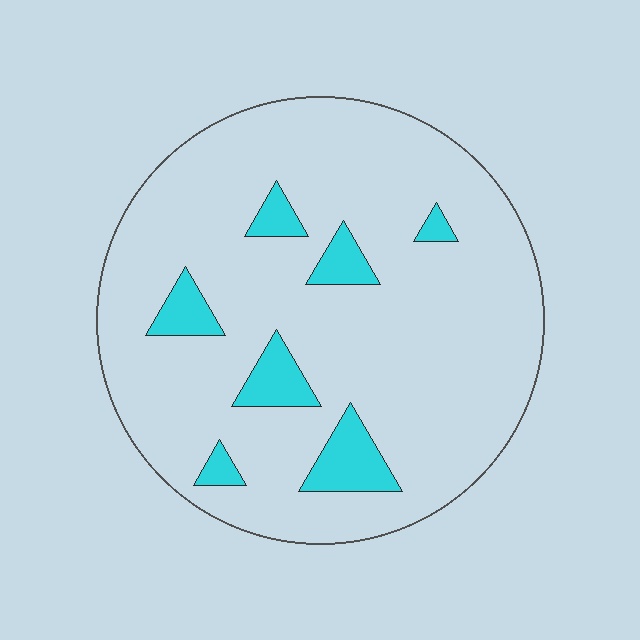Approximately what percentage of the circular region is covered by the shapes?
Approximately 10%.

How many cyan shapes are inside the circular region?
7.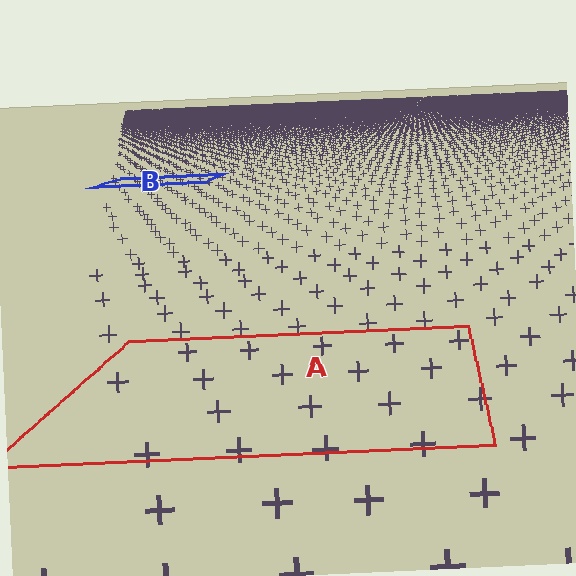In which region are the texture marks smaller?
The texture marks are smaller in region B, because it is farther away.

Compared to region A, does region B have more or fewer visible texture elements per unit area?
Region B has more texture elements per unit area — they are packed more densely because it is farther away.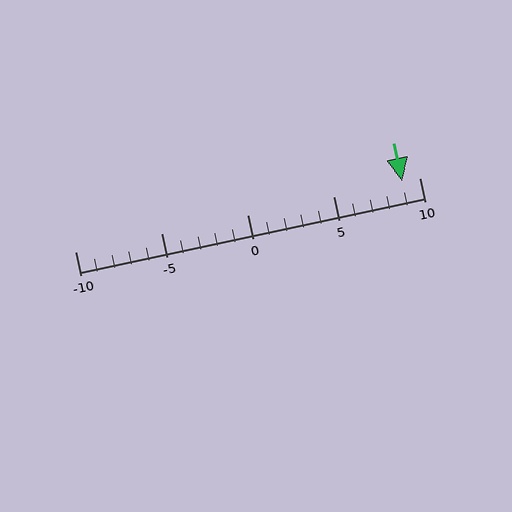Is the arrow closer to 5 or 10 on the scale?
The arrow is closer to 10.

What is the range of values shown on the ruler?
The ruler shows values from -10 to 10.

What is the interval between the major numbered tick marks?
The major tick marks are spaced 5 units apart.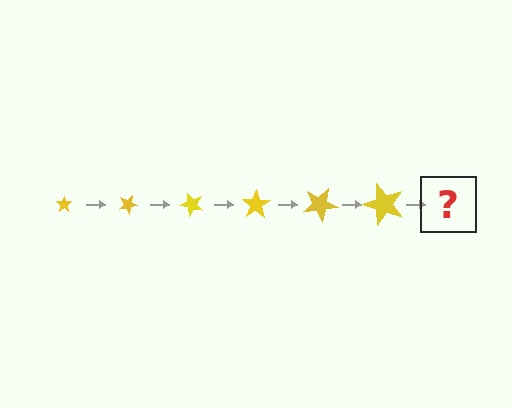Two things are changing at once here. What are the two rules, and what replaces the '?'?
The two rules are that the star grows larger each step and it rotates 25 degrees each step. The '?' should be a star, larger than the previous one and rotated 150 degrees from the start.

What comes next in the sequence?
The next element should be a star, larger than the previous one and rotated 150 degrees from the start.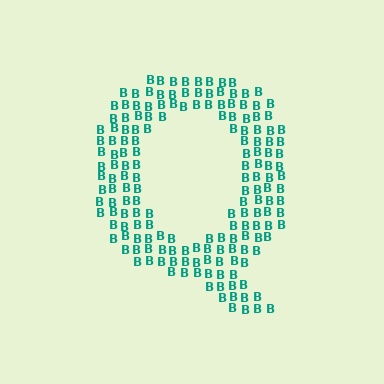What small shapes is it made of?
It is made of small letter B's.